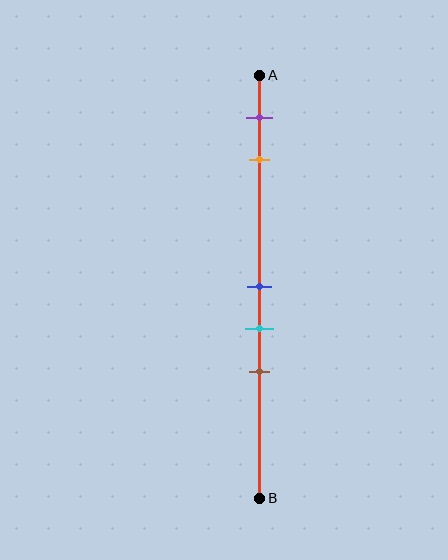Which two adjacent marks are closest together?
The blue and cyan marks are the closest adjacent pair.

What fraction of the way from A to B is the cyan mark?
The cyan mark is approximately 60% (0.6) of the way from A to B.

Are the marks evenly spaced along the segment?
No, the marks are not evenly spaced.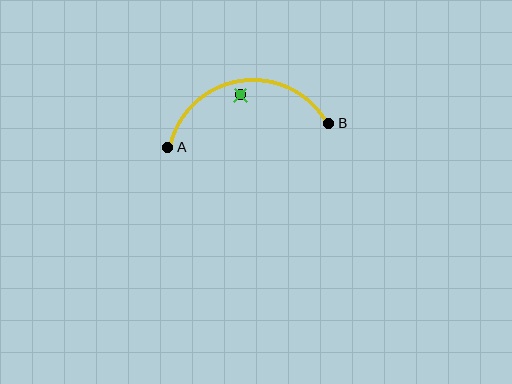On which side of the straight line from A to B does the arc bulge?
The arc bulges above the straight line connecting A and B.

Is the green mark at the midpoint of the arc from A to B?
No — the green mark does not lie on the arc at all. It sits slightly inside the curve.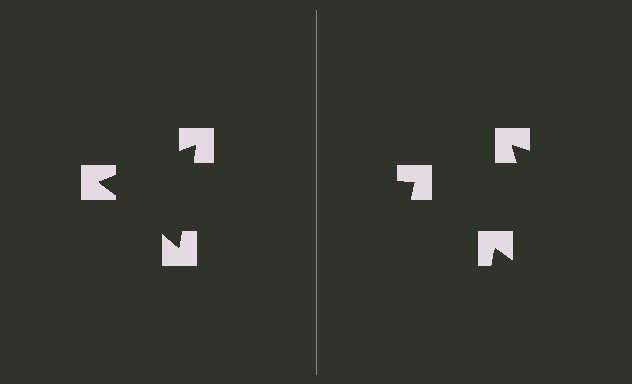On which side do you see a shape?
An illusory triangle appears on the left side. On the right side the wedge cuts are rotated, so no coherent shape forms.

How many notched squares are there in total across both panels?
6 — 3 on each side.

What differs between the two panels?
The notched squares are positioned identically on both sides; only the wedge orientations differ. On the left they align to a triangle; on the right they are misaligned.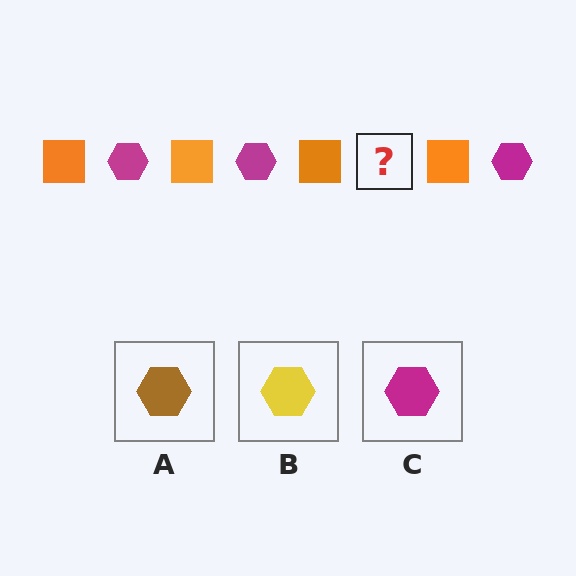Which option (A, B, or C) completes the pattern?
C.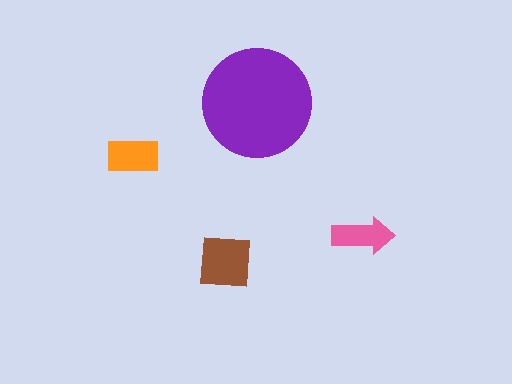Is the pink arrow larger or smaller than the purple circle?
Smaller.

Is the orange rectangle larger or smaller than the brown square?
Smaller.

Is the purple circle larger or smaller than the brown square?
Larger.